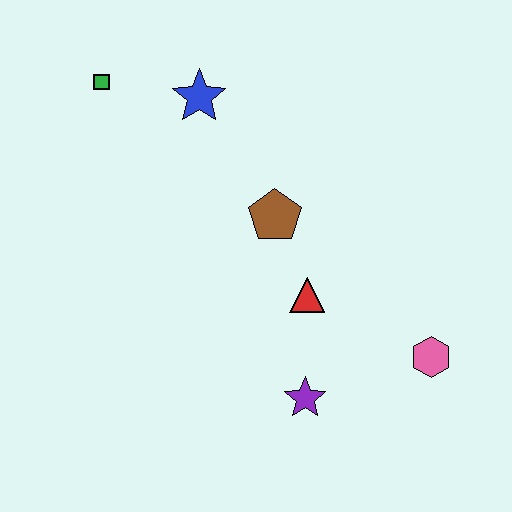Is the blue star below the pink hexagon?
No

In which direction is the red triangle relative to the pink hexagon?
The red triangle is to the left of the pink hexagon.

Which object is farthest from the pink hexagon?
The green square is farthest from the pink hexagon.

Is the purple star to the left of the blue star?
No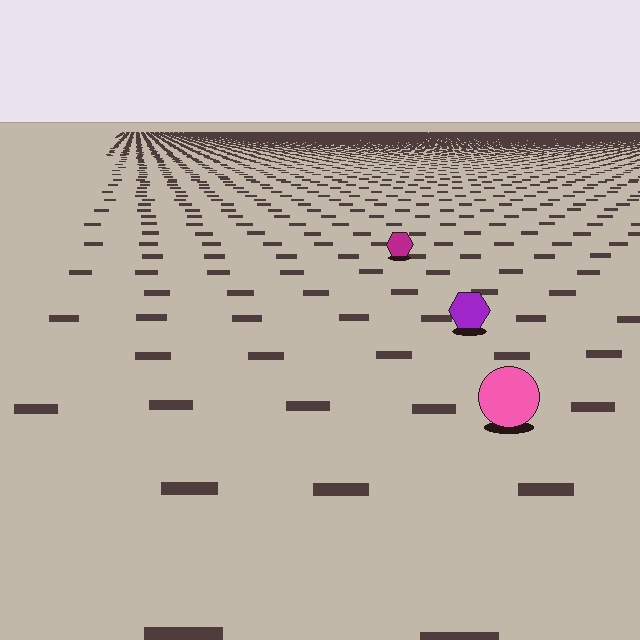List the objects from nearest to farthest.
From nearest to farthest: the pink circle, the purple hexagon, the magenta hexagon.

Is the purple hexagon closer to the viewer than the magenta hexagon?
Yes. The purple hexagon is closer — you can tell from the texture gradient: the ground texture is coarser near it.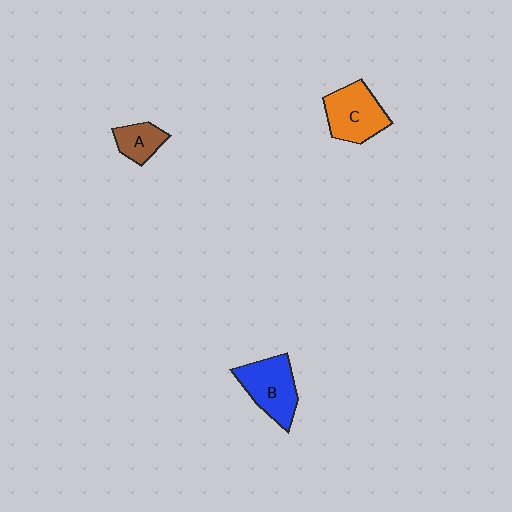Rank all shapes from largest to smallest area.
From largest to smallest: B (blue), C (orange), A (brown).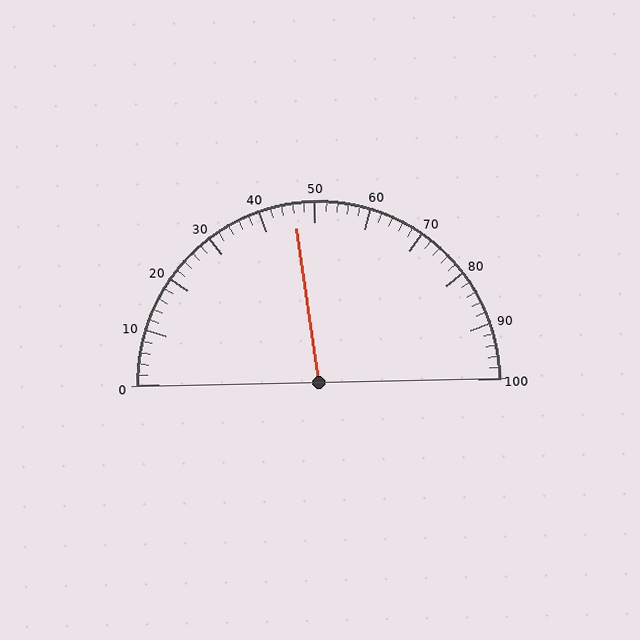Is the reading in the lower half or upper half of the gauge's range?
The reading is in the lower half of the range (0 to 100).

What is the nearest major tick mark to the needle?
The nearest major tick mark is 50.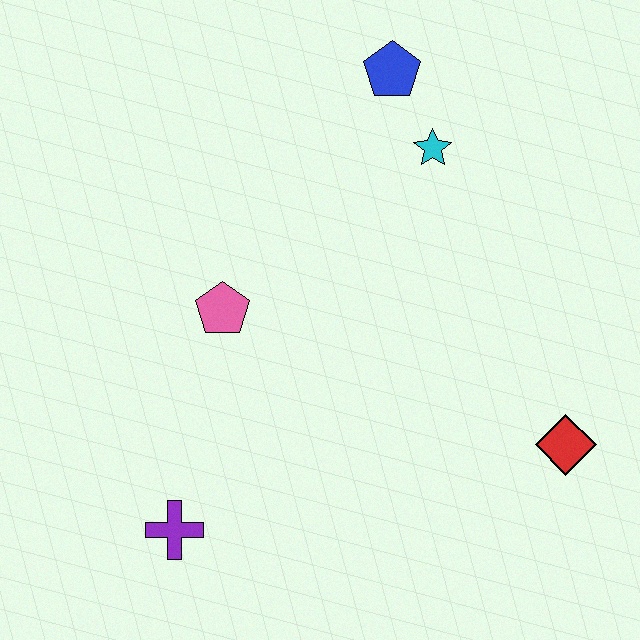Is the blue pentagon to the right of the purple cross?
Yes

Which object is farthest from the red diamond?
The blue pentagon is farthest from the red diamond.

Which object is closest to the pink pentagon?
The purple cross is closest to the pink pentagon.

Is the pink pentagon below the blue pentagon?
Yes